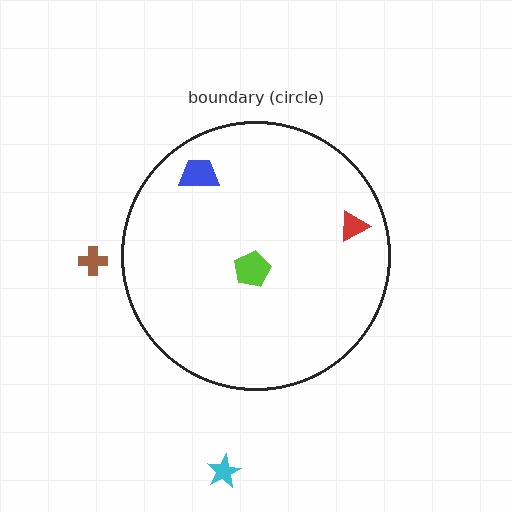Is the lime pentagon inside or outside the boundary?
Inside.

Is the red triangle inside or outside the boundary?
Inside.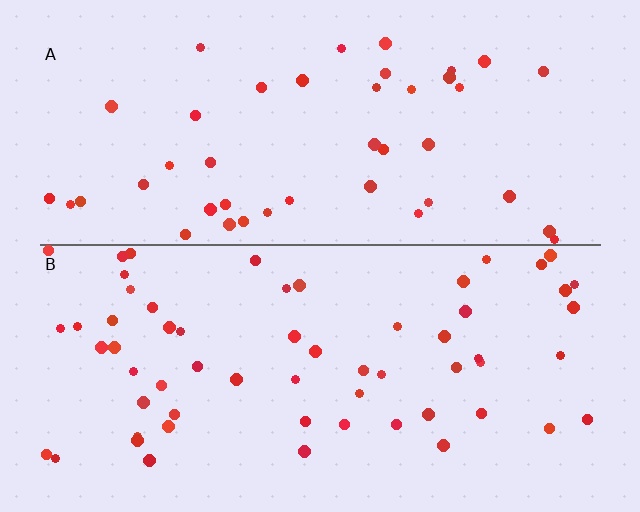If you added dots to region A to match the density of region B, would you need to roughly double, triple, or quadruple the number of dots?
Approximately double.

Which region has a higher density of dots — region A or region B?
B (the bottom).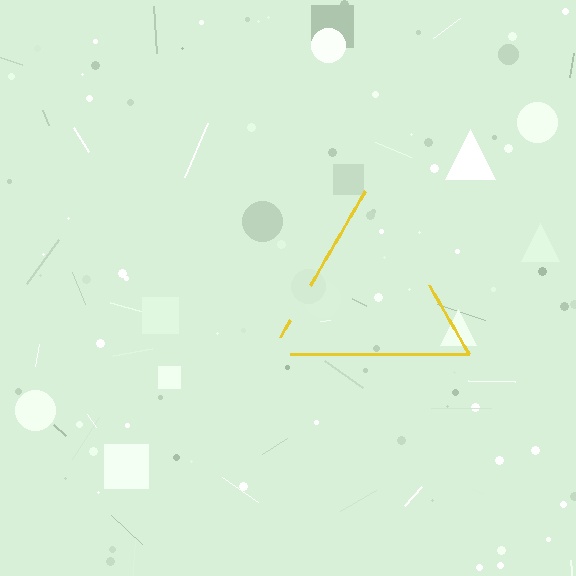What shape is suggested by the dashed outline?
The dashed outline suggests a triangle.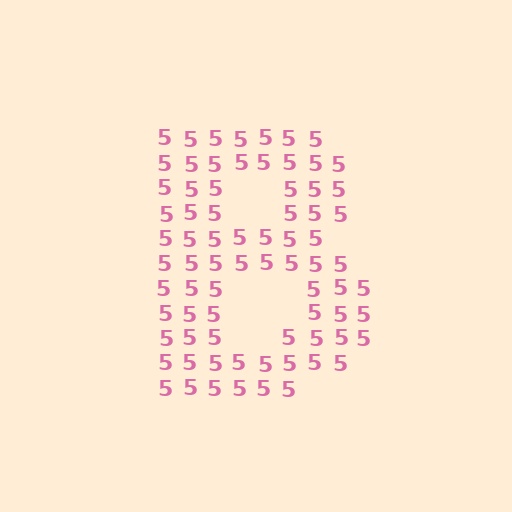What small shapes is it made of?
It is made of small digit 5's.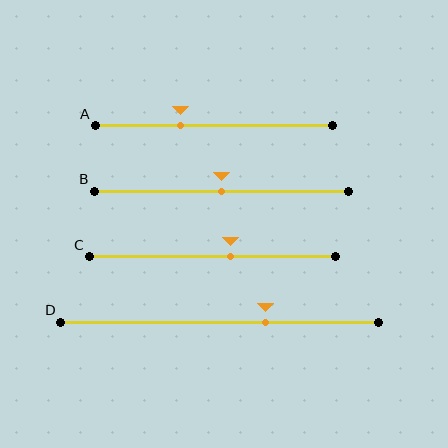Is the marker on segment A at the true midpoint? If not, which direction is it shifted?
No, the marker on segment A is shifted to the left by about 14% of the segment length.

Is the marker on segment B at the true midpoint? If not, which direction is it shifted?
Yes, the marker on segment B is at the true midpoint.